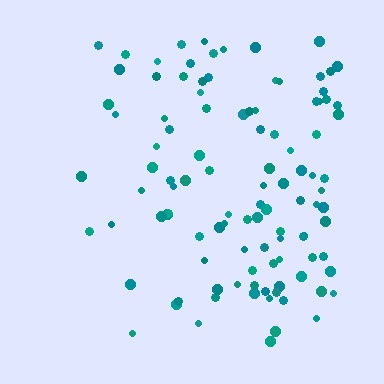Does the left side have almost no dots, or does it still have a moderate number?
Still a moderate number, just noticeably fewer than the right.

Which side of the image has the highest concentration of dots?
The right.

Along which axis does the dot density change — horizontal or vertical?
Horizontal.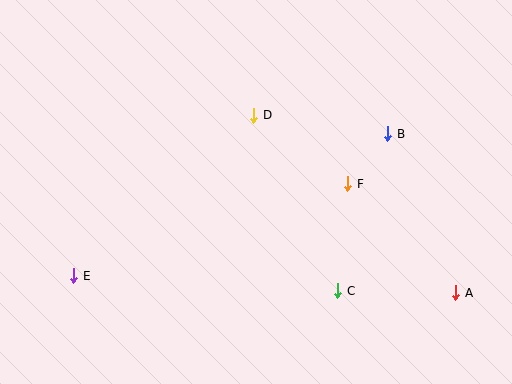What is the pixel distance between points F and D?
The distance between F and D is 116 pixels.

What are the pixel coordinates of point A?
Point A is at (456, 293).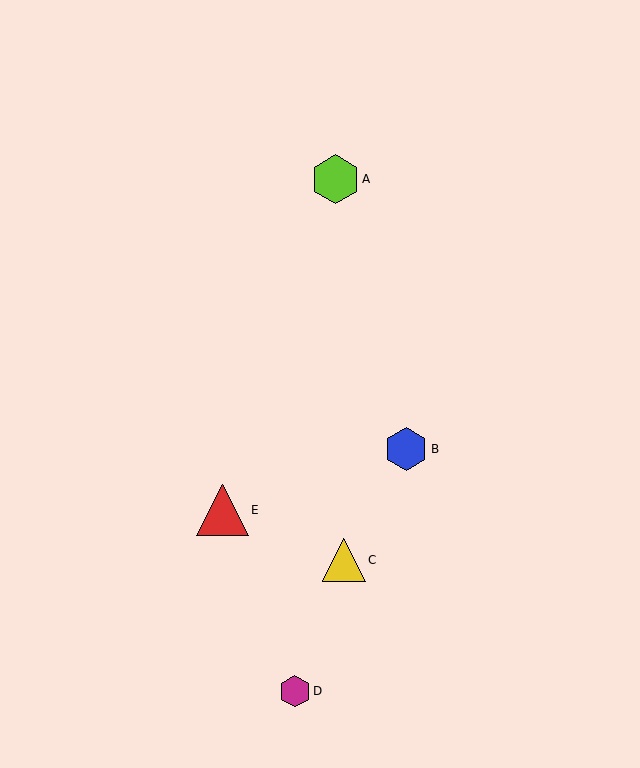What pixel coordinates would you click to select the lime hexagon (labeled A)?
Click at (335, 179) to select the lime hexagon A.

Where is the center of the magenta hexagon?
The center of the magenta hexagon is at (295, 691).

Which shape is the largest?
The red triangle (labeled E) is the largest.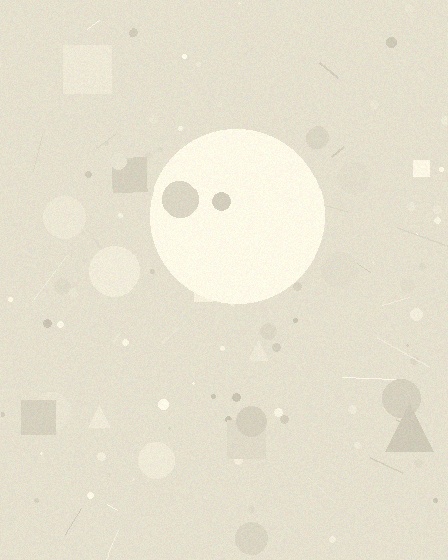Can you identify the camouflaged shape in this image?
The camouflaged shape is a circle.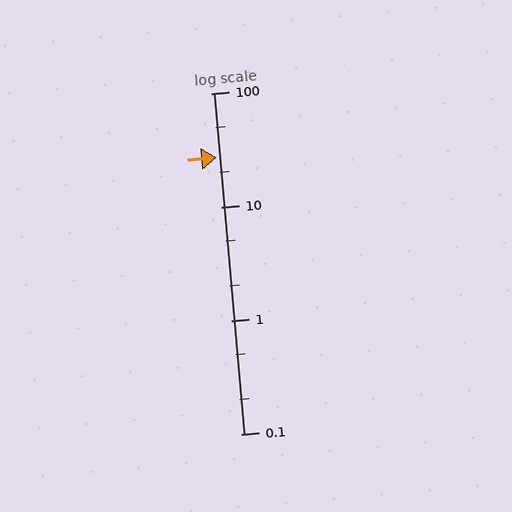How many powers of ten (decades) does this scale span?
The scale spans 3 decades, from 0.1 to 100.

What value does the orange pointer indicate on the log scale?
The pointer indicates approximately 27.